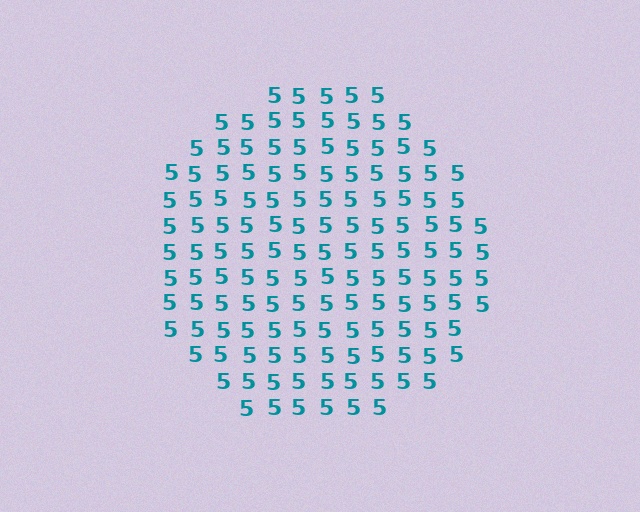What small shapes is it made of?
It is made of small digit 5's.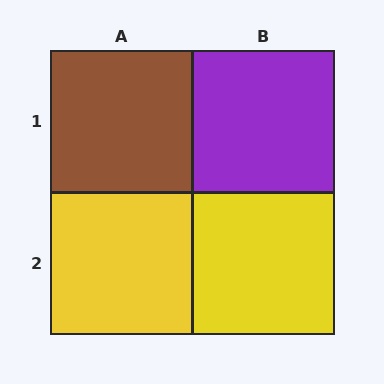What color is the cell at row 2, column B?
Yellow.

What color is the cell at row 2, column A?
Yellow.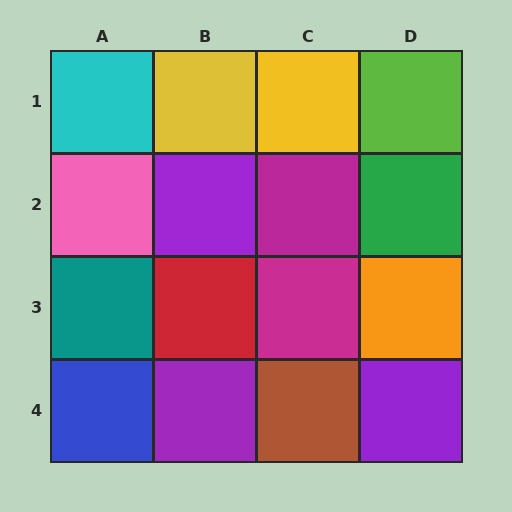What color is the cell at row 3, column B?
Red.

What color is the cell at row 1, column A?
Cyan.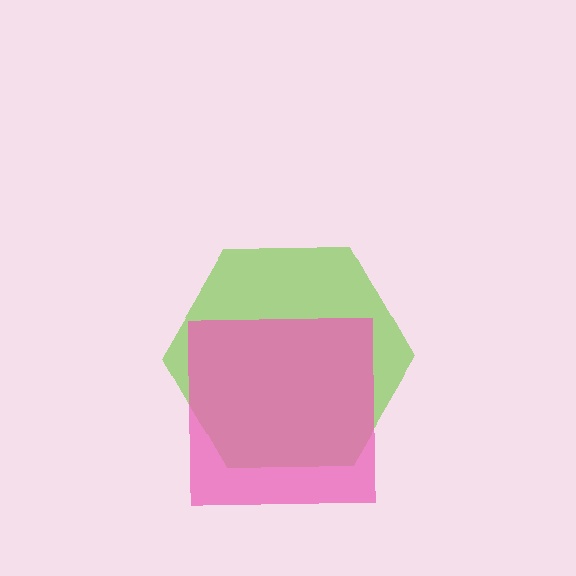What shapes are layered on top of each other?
The layered shapes are: a lime hexagon, a pink square.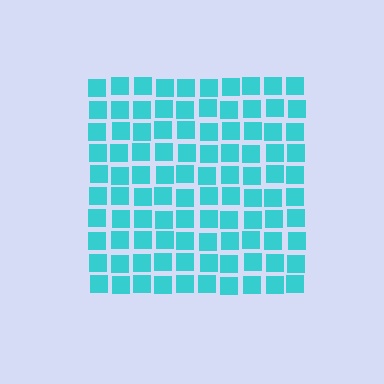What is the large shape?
The large shape is a square.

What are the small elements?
The small elements are squares.